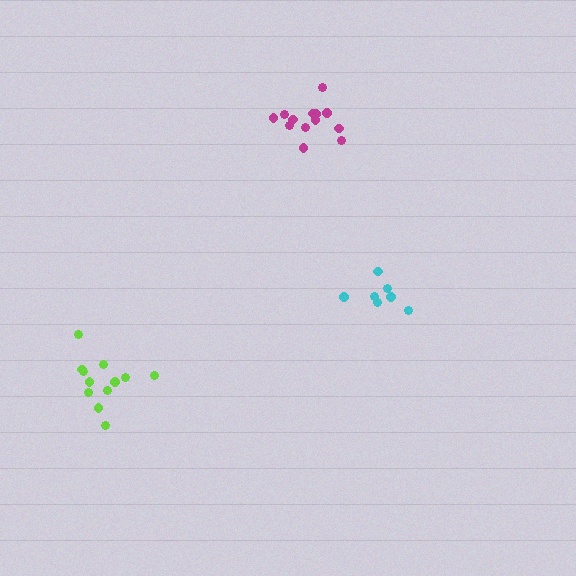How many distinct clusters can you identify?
There are 3 distinct clusters.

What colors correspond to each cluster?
The clusters are colored: cyan, magenta, lime.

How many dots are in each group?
Group 1: 7 dots, Group 2: 13 dots, Group 3: 12 dots (32 total).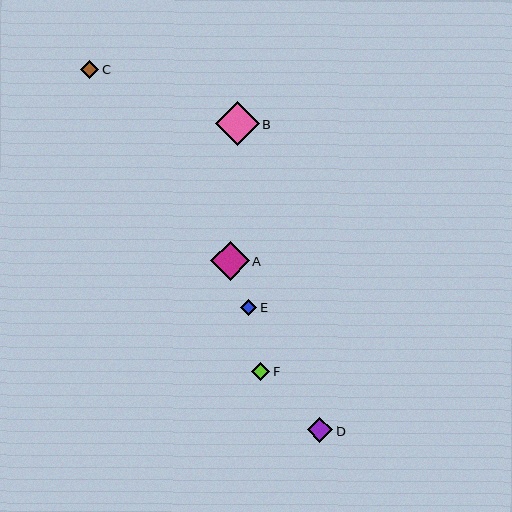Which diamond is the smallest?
Diamond E is the smallest with a size of approximately 16 pixels.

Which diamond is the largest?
Diamond B is the largest with a size of approximately 43 pixels.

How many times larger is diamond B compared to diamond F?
Diamond B is approximately 2.4 times the size of diamond F.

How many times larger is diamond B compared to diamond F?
Diamond B is approximately 2.4 times the size of diamond F.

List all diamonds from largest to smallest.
From largest to smallest: B, A, D, C, F, E.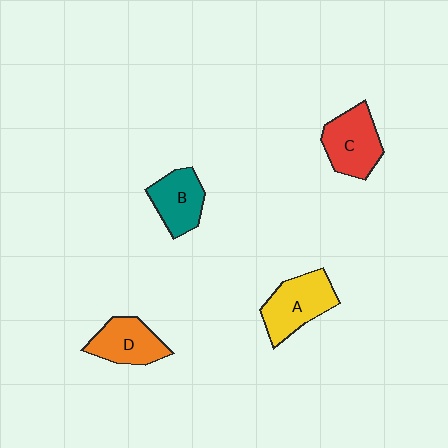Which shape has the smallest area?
Shape B (teal).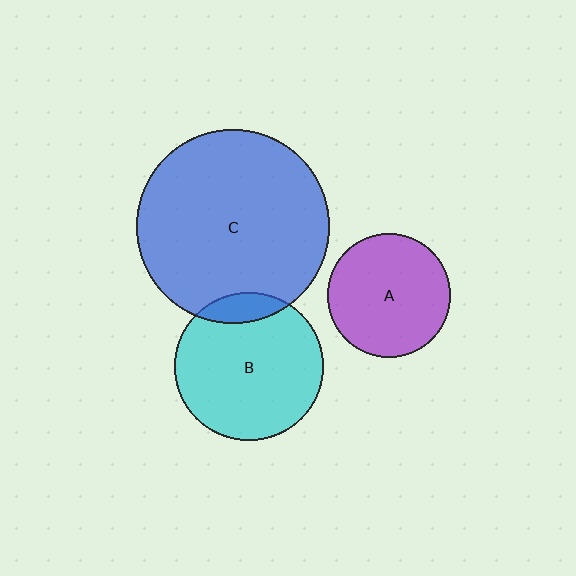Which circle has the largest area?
Circle C (blue).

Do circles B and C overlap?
Yes.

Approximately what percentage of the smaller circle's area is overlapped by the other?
Approximately 10%.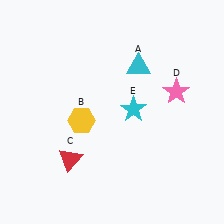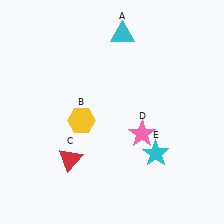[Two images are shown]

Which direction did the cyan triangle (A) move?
The cyan triangle (A) moved up.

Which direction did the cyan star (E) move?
The cyan star (E) moved down.